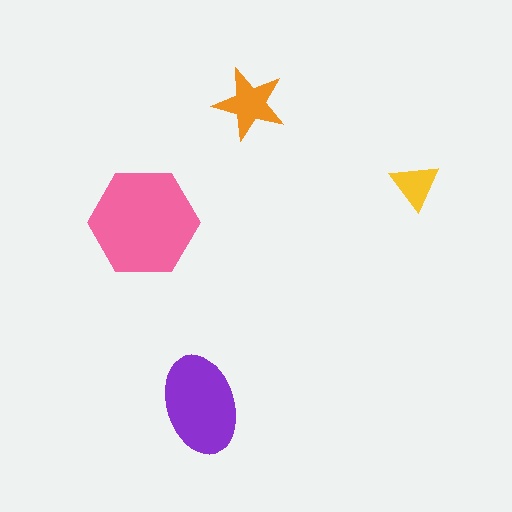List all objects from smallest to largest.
The yellow triangle, the orange star, the purple ellipse, the pink hexagon.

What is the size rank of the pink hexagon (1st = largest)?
1st.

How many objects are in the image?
There are 4 objects in the image.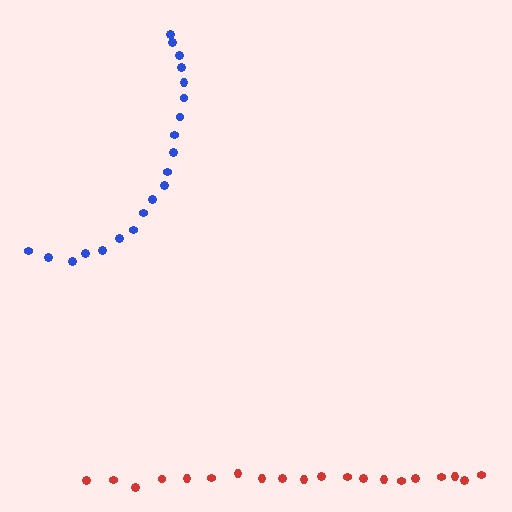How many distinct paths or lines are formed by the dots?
There are 2 distinct paths.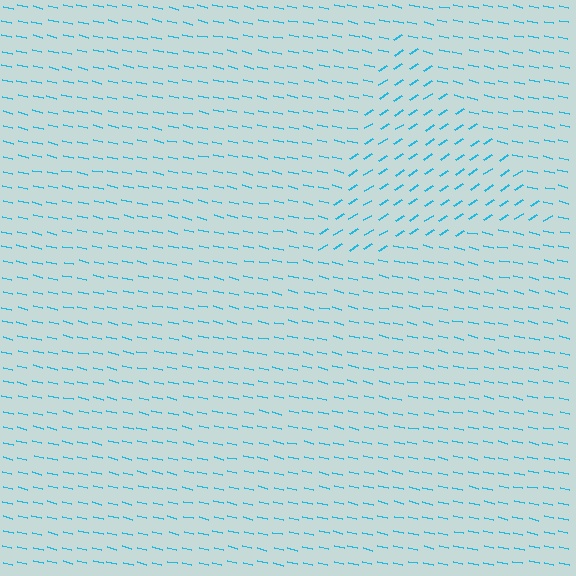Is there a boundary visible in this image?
Yes, there is a texture boundary formed by a change in line orientation.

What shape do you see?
I see a triangle.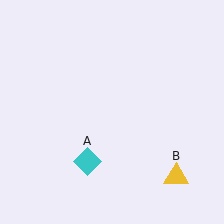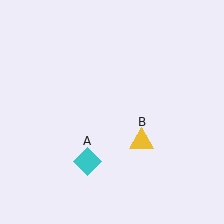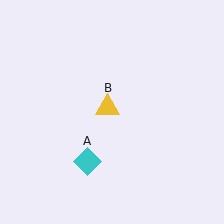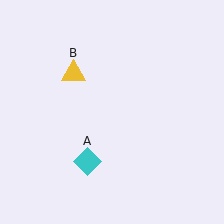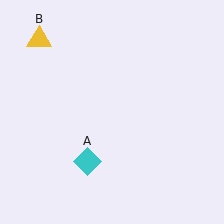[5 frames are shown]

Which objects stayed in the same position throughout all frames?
Cyan diamond (object A) remained stationary.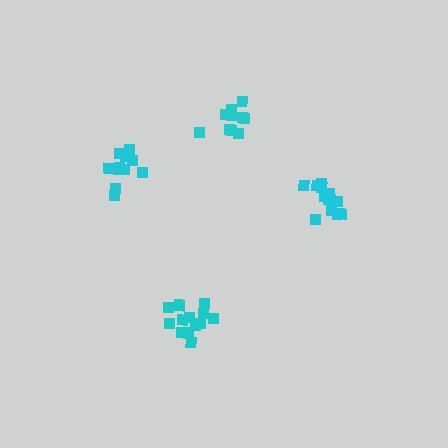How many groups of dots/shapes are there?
There are 4 groups.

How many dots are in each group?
Group 1: 11 dots, Group 2: 10 dots, Group 3: 13 dots, Group 4: 13 dots (47 total).